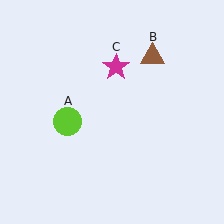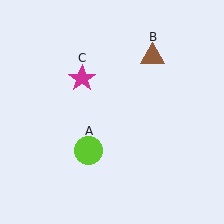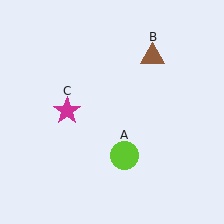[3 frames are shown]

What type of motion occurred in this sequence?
The lime circle (object A), magenta star (object C) rotated counterclockwise around the center of the scene.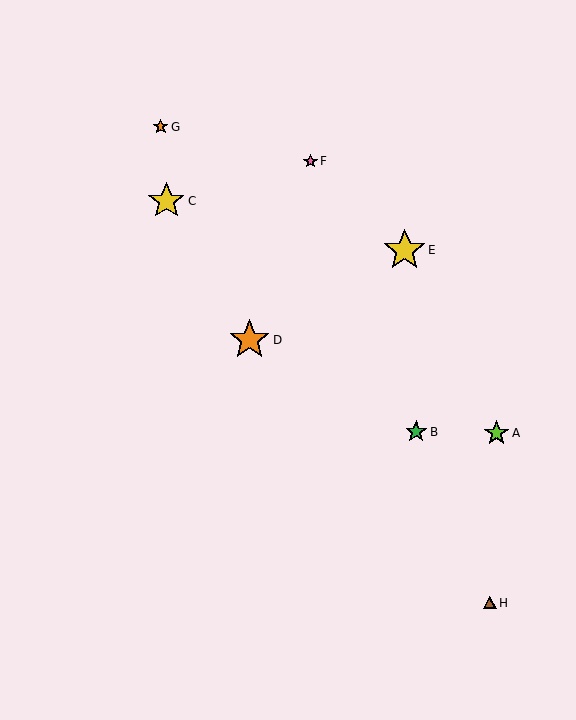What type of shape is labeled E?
Shape E is a yellow star.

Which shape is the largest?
The yellow star (labeled E) is the largest.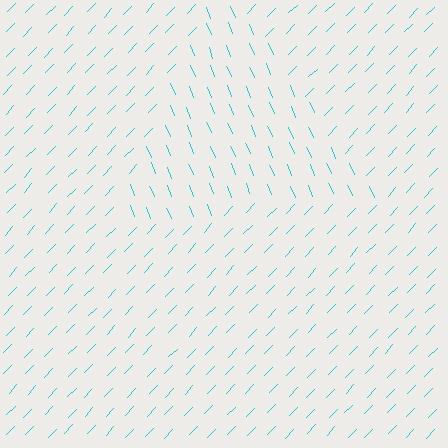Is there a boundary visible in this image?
Yes, there is a texture boundary formed by a change in line orientation.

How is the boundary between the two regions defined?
The boundary is defined purely by a change in line orientation (approximately 66 degrees difference). All lines are the same color and thickness.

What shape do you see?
I see a triangle.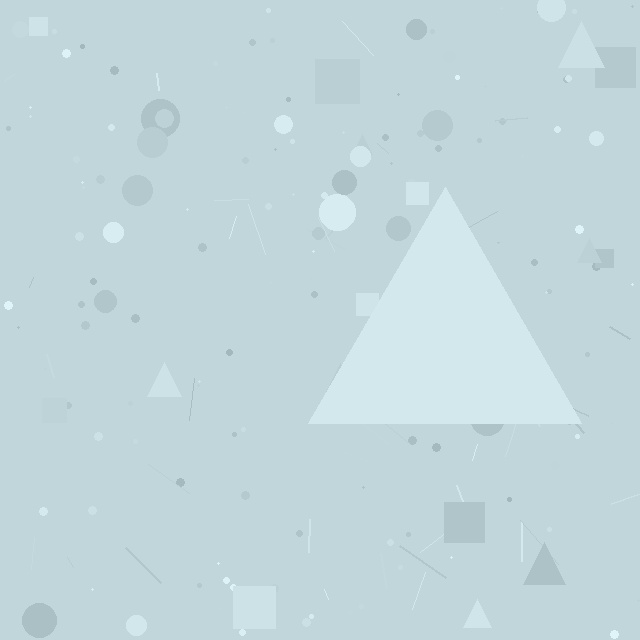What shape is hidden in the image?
A triangle is hidden in the image.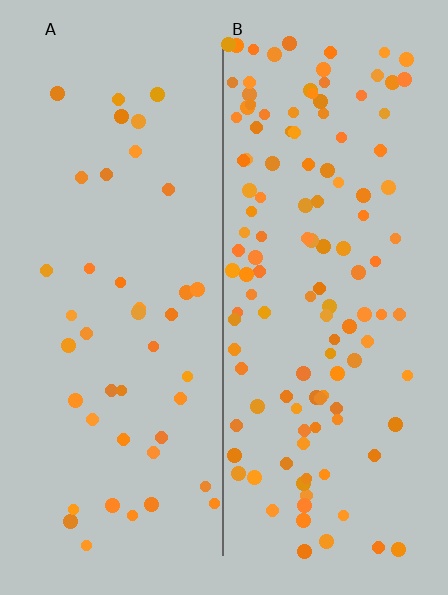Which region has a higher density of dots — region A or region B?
B (the right).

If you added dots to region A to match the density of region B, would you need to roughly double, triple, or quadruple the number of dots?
Approximately triple.